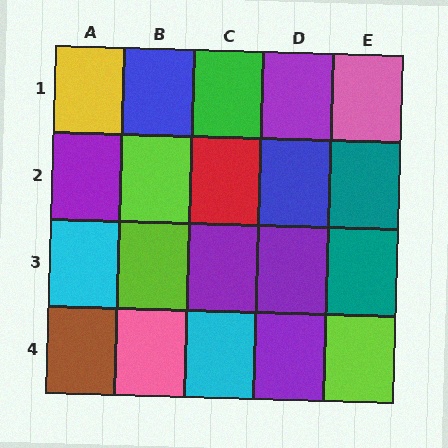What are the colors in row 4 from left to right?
Brown, pink, cyan, purple, lime.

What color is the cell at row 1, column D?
Purple.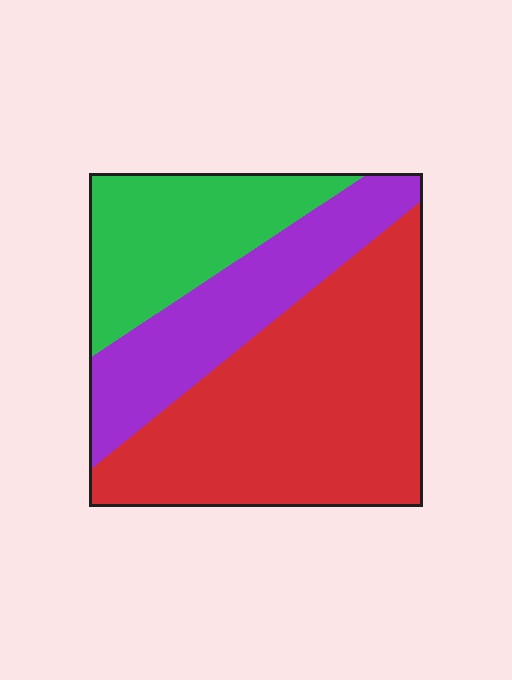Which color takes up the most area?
Red, at roughly 50%.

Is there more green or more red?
Red.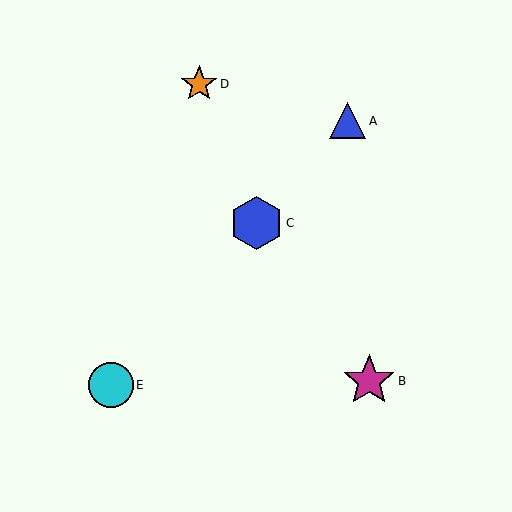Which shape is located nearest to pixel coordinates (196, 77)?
The orange star (labeled D) at (199, 84) is nearest to that location.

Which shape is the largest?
The blue hexagon (labeled C) is the largest.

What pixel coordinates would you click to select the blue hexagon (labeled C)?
Click at (257, 223) to select the blue hexagon C.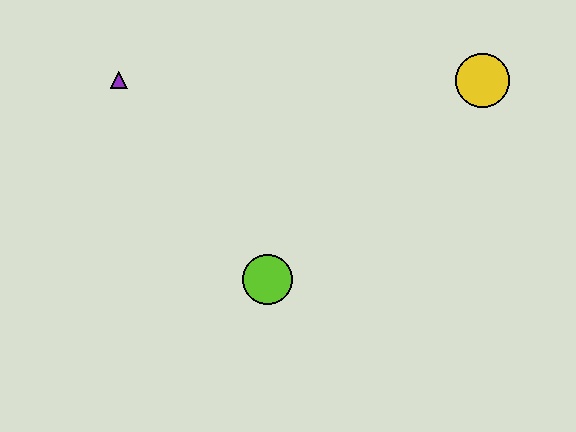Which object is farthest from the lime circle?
The yellow circle is farthest from the lime circle.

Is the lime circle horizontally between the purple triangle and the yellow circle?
Yes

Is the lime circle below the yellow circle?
Yes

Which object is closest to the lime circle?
The purple triangle is closest to the lime circle.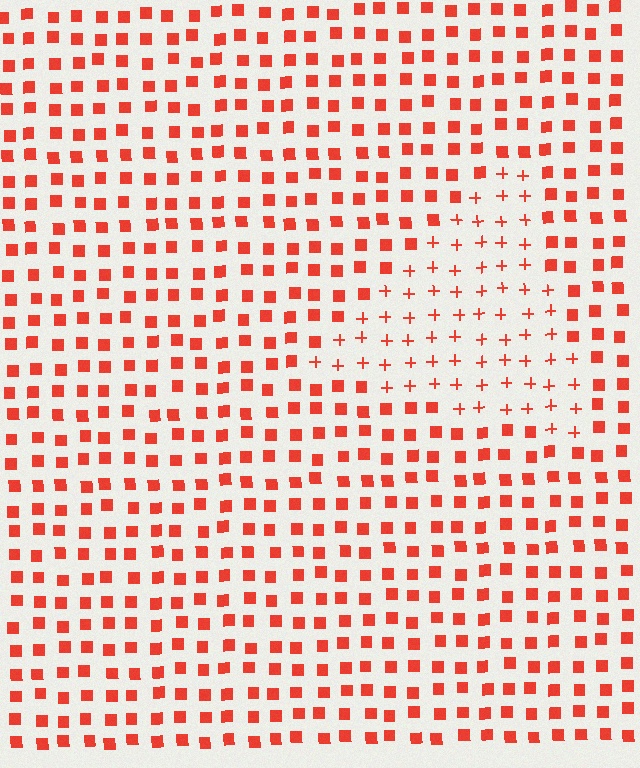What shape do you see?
I see a triangle.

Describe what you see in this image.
The image is filled with small red elements arranged in a uniform grid. A triangle-shaped region contains plus signs, while the surrounding area contains squares. The boundary is defined purely by the change in element shape.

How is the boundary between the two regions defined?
The boundary is defined by a change in element shape: plus signs inside vs. squares outside. All elements share the same color and spacing.